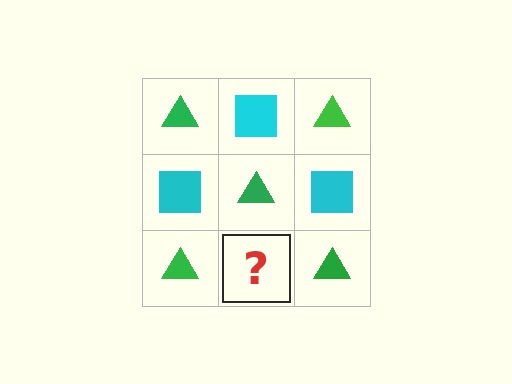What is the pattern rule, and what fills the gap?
The rule is that it alternates green triangle and cyan square in a checkerboard pattern. The gap should be filled with a cyan square.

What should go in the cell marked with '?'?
The missing cell should contain a cyan square.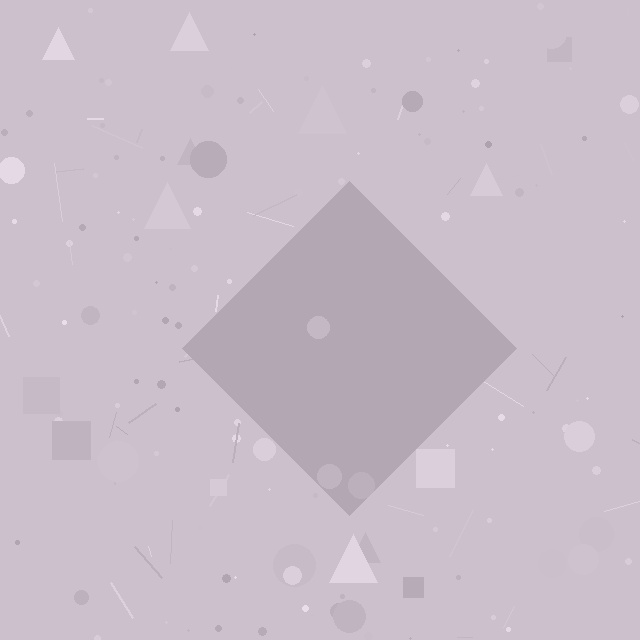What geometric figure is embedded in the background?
A diamond is embedded in the background.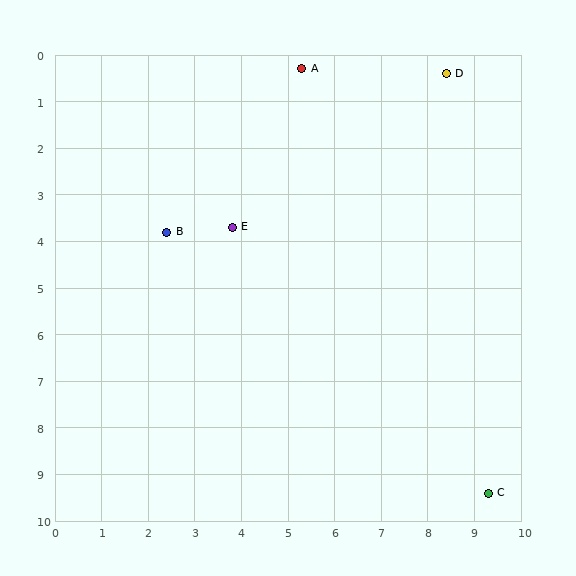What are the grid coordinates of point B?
Point B is at approximately (2.4, 3.8).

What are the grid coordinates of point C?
Point C is at approximately (9.3, 9.4).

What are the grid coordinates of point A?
Point A is at approximately (5.3, 0.3).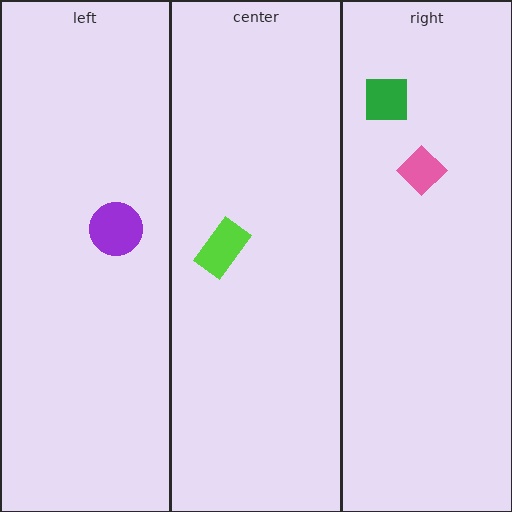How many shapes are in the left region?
1.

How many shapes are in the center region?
1.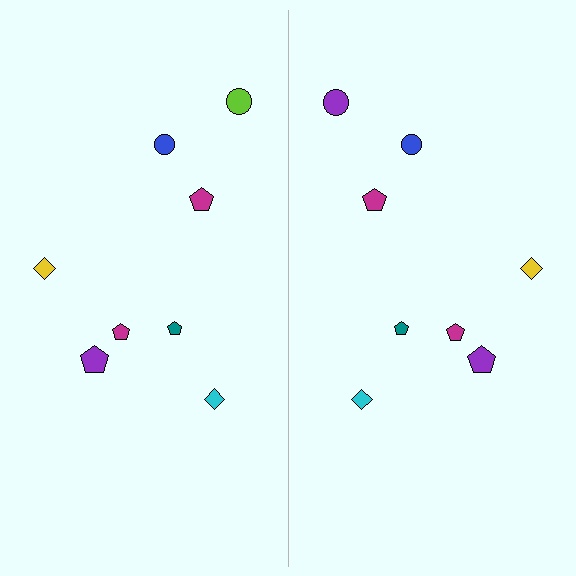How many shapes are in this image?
There are 16 shapes in this image.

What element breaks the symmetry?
The purple circle on the right side breaks the symmetry — its mirror counterpart is lime.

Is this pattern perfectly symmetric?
No, the pattern is not perfectly symmetric. The purple circle on the right side breaks the symmetry — its mirror counterpart is lime.